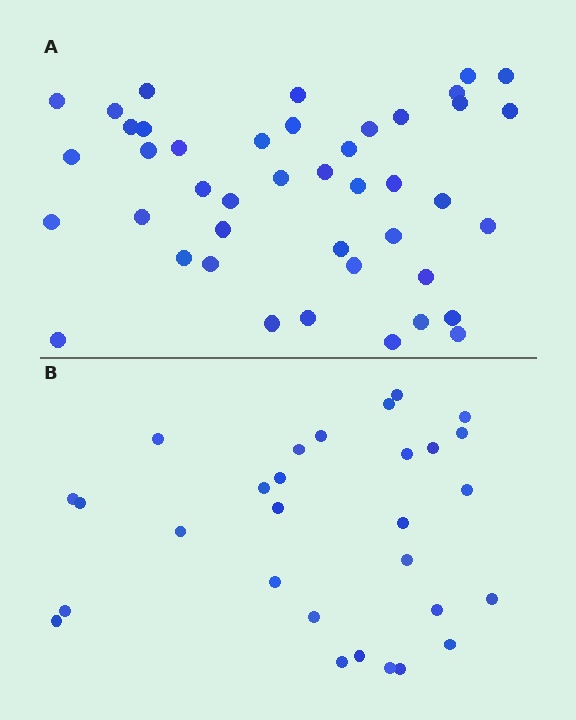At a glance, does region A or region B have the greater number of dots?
Region A (the top region) has more dots.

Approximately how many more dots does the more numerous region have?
Region A has approximately 15 more dots than region B.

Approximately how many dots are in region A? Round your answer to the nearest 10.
About 40 dots. (The exact count is 43, which rounds to 40.)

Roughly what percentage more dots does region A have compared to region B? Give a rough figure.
About 50% more.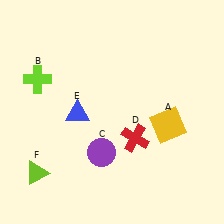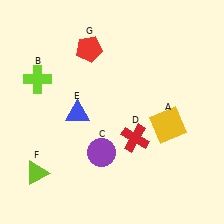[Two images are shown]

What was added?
A red pentagon (G) was added in Image 2.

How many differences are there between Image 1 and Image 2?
There is 1 difference between the two images.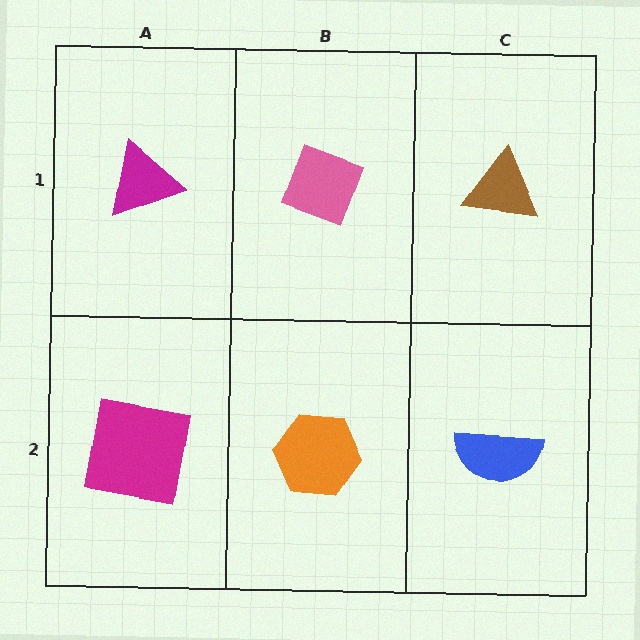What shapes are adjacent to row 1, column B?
An orange hexagon (row 2, column B), a magenta triangle (row 1, column A), a brown triangle (row 1, column C).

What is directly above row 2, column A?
A magenta triangle.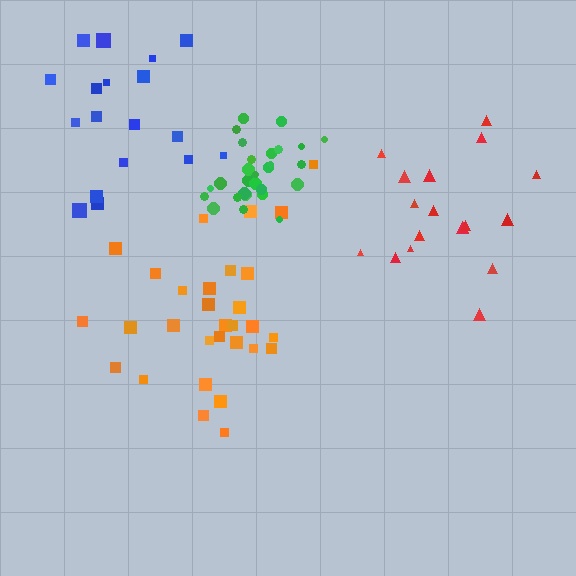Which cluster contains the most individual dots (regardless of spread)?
Orange (31).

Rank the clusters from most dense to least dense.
green, orange, red, blue.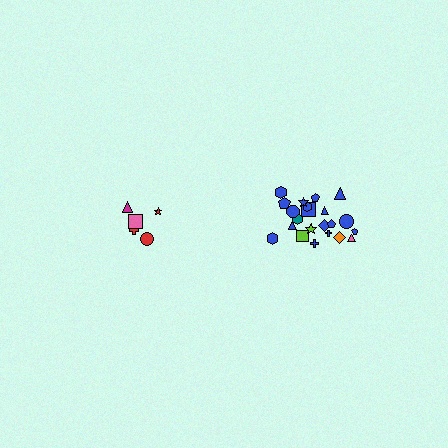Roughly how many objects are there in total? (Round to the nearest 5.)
Roughly 25 objects in total.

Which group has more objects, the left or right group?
The right group.